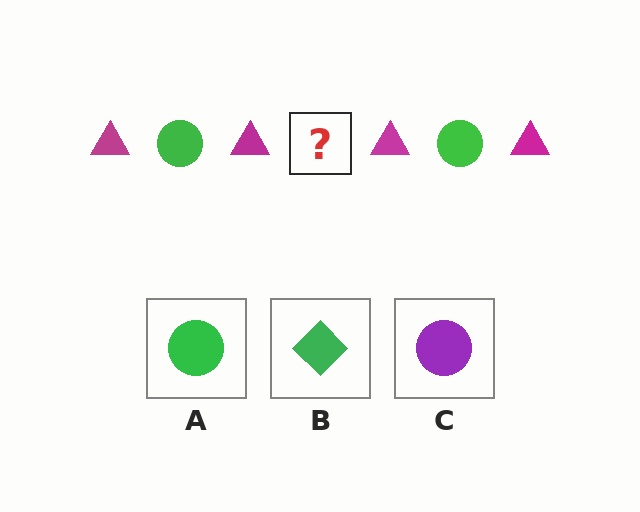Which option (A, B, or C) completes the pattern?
A.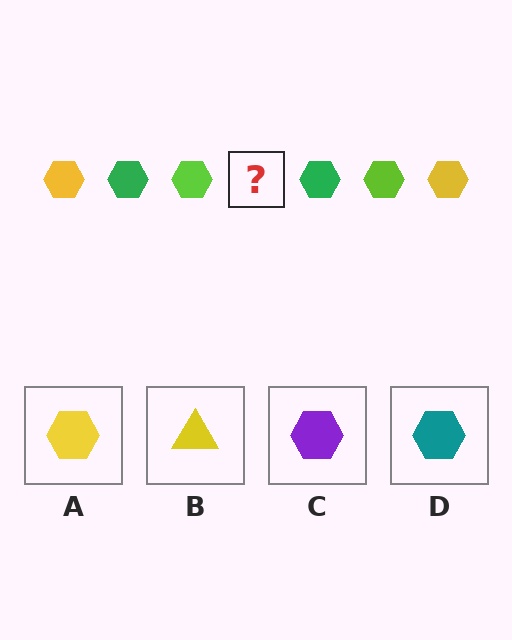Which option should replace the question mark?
Option A.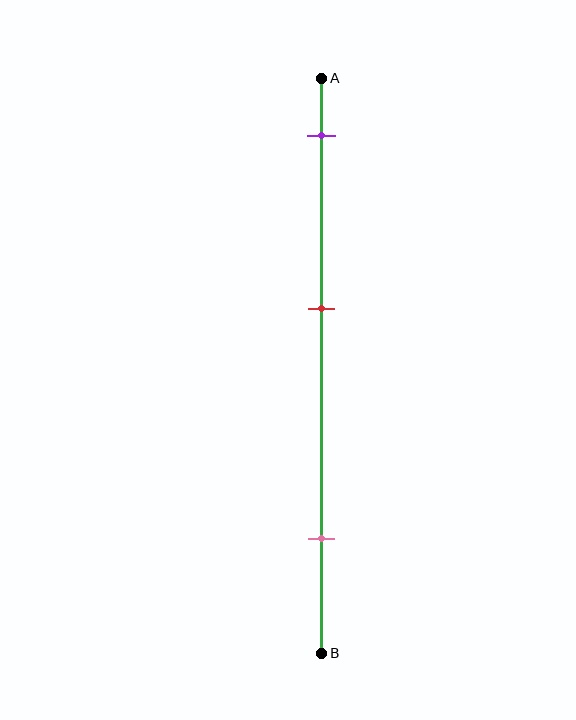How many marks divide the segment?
There are 3 marks dividing the segment.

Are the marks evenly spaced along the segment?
Yes, the marks are approximately evenly spaced.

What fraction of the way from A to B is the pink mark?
The pink mark is approximately 80% (0.8) of the way from A to B.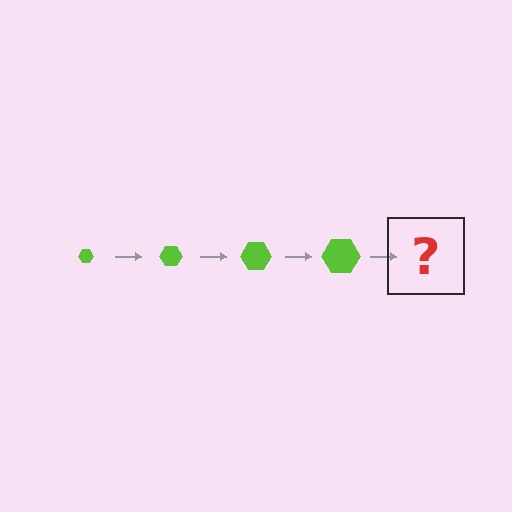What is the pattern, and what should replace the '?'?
The pattern is that the hexagon gets progressively larger each step. The '?' should be a lime hexagon, larger than the previous one.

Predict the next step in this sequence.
The next step is a lime hexagon, larger than the previous one.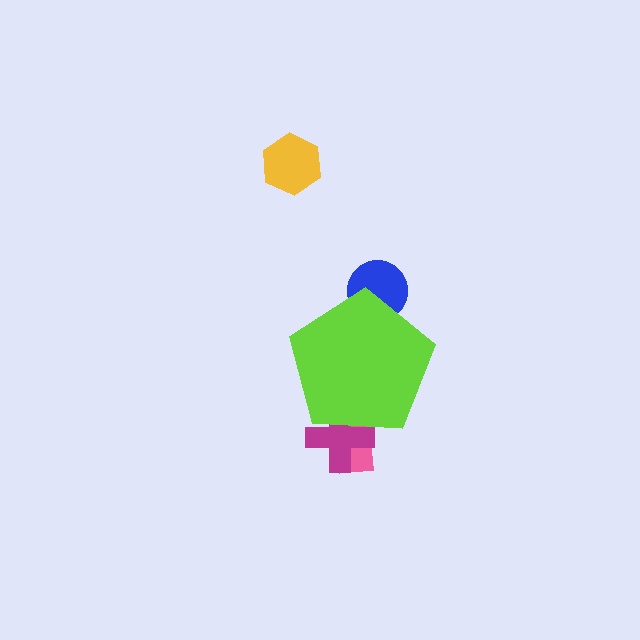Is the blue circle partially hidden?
Yes, the blue circle is partially hidden behind the lime pentagon.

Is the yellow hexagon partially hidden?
No, the yellow hexagon is fully visible.